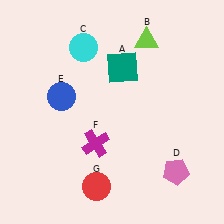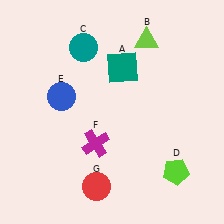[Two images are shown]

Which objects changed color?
C changed from cyan to teal. D changed from pink to lime.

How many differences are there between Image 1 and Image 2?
There are 2 differences between the two images.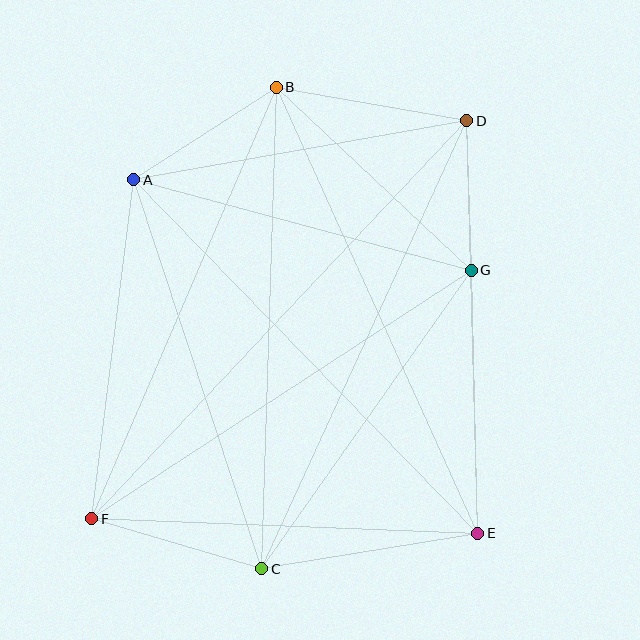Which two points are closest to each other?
Points D and G are closest to each other.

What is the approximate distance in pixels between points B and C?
The distance between B and C is approximately 482 pixels.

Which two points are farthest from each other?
Points D and F are farthest from each other.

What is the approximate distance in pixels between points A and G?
The distance between A and G is approximately 349 pixels.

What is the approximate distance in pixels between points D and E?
The distance between D and E is approximately 413 pixels.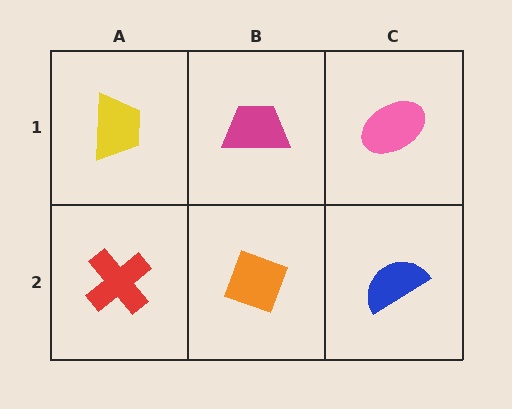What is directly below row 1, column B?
An orange diamond.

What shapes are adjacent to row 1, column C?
A blue semicircle (row 2, column C), a magenta trapezoid (row 1, column B).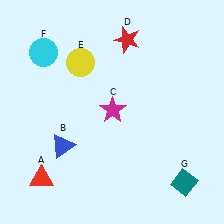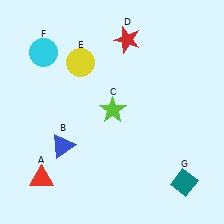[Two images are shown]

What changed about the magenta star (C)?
In Image 1, C is magenta. In Image 2, it changed to lime.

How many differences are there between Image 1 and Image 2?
There is 1 difference between the two images.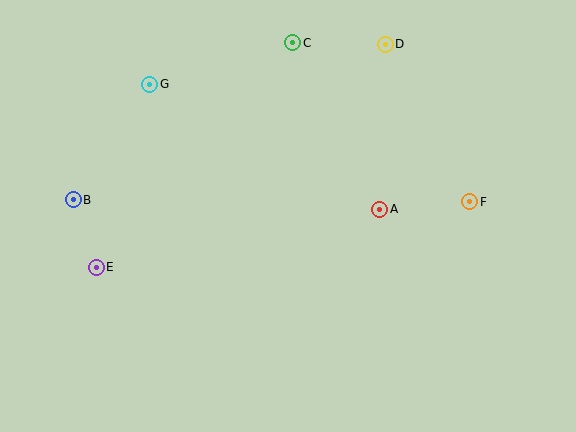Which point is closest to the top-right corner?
Point D is closest to the top-right corner.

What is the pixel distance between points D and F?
The distance between D and F is 179 pixels.